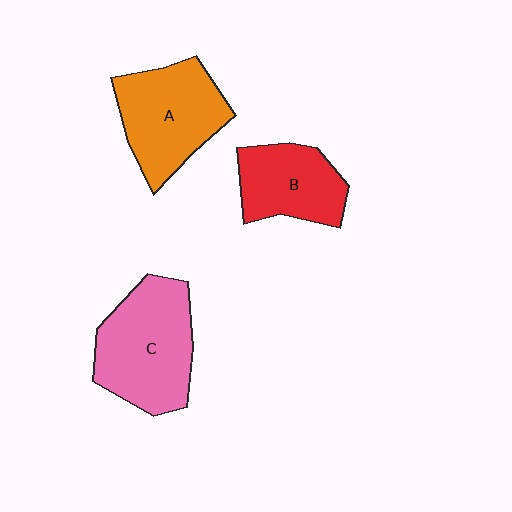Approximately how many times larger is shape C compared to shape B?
Approximately 1.5 times.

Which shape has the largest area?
Shape C (pink).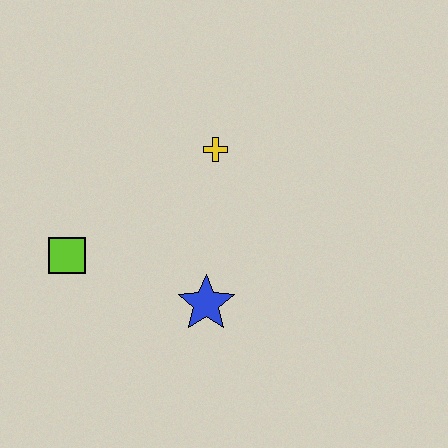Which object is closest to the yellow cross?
The blue star is closest to the yellow cross.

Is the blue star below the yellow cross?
Yes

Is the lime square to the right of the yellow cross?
No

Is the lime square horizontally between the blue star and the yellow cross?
No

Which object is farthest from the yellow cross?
The lime square is farthest from the yellow cross.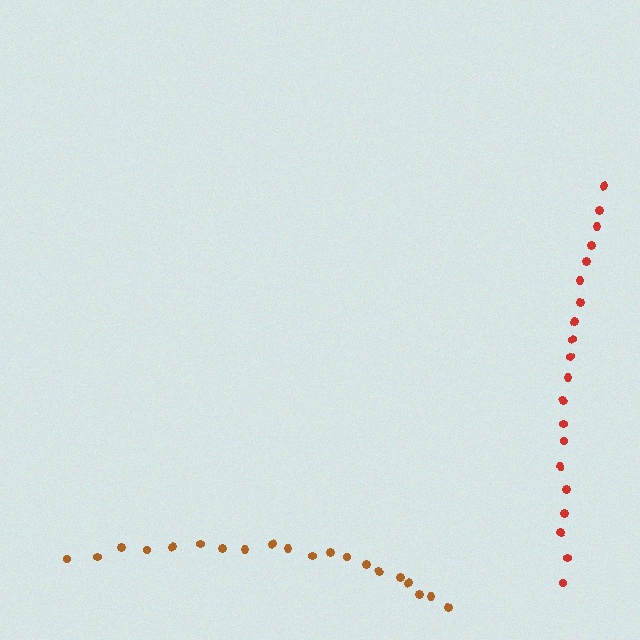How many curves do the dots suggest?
There are 2 distinct paths.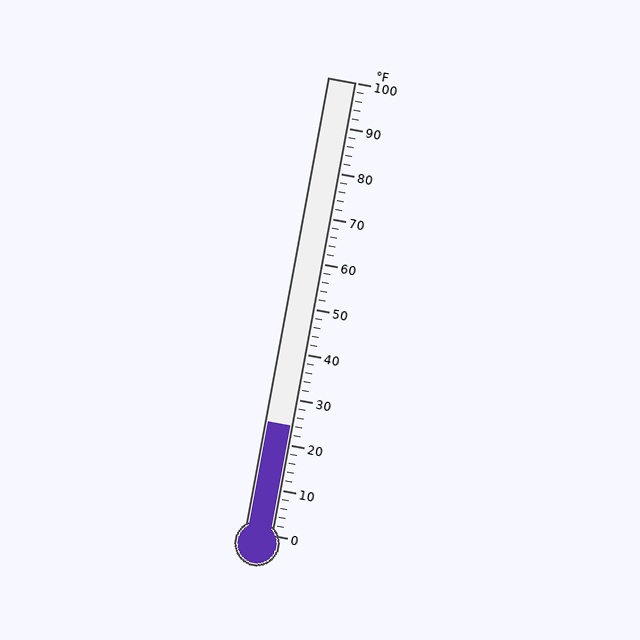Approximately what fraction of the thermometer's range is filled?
The thermometer is filled to approximately 25% of its range.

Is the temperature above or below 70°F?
The temperature is below 70°F.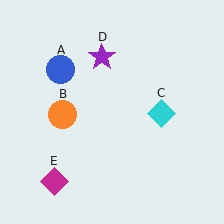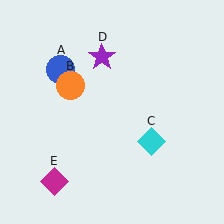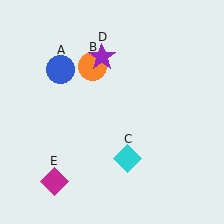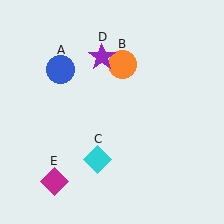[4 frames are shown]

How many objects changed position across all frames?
2 objects changed position: orange circle (object B), cyan diamond (object C).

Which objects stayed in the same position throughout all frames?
Blue circle (object A) and purple star (object D) and magenta diamond (object E) remained stationary.